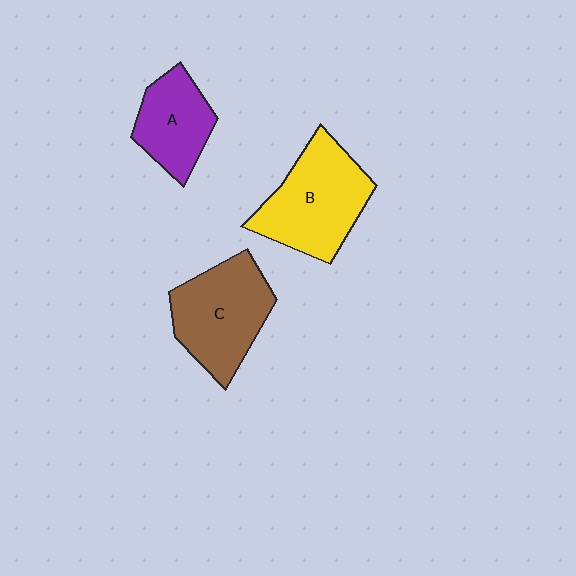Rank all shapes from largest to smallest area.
From largest to smallest: B (yellow), C (brown), A (purple).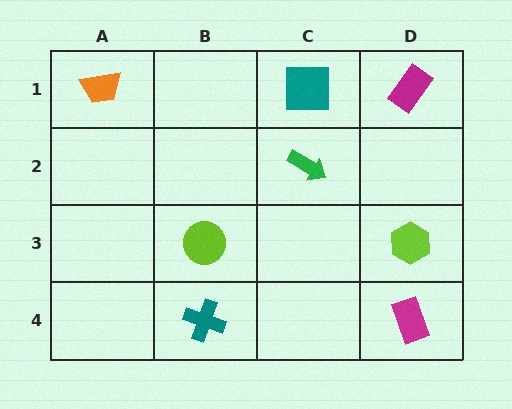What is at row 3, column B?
A lime circle.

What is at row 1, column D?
A magenta rectangle.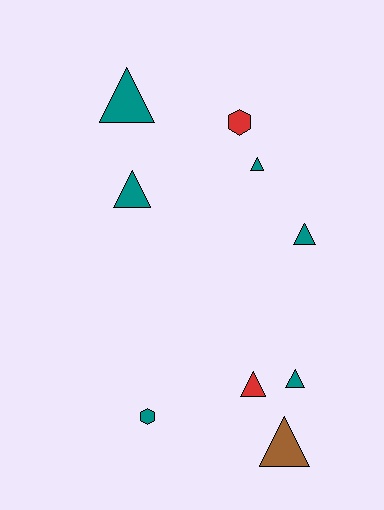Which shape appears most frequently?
Triangle, with 7 objects.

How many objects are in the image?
There are 9 objects.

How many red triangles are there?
There is 1 red triangle.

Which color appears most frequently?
Teal, with 6 objects.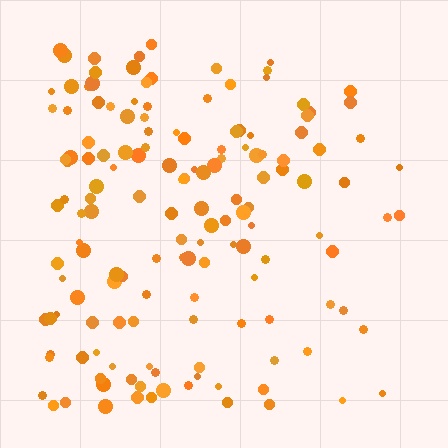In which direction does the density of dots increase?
From right to left, with the left side densest.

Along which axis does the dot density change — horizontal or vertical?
Horizontal.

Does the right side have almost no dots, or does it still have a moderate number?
Still a moderate number, just noticeably fewer than the left.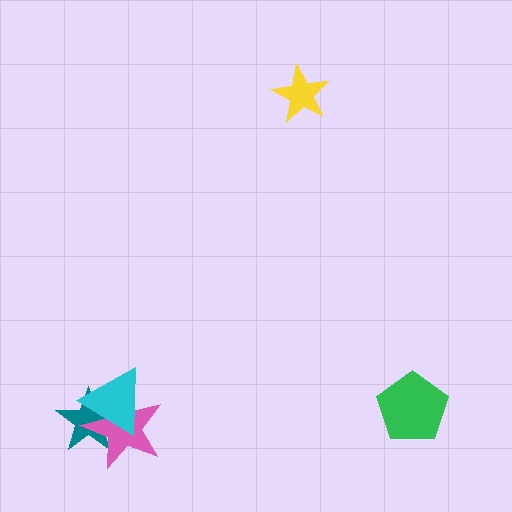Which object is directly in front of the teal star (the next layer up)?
The pink star is directly in front of the teal star.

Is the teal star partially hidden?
Yes, it is partially covered by another shape.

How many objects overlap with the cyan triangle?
2 objects overlap with the cyan triangle.